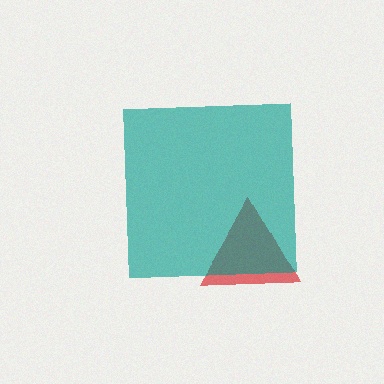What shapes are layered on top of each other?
The layered shapes are: a red triangle, a teal square.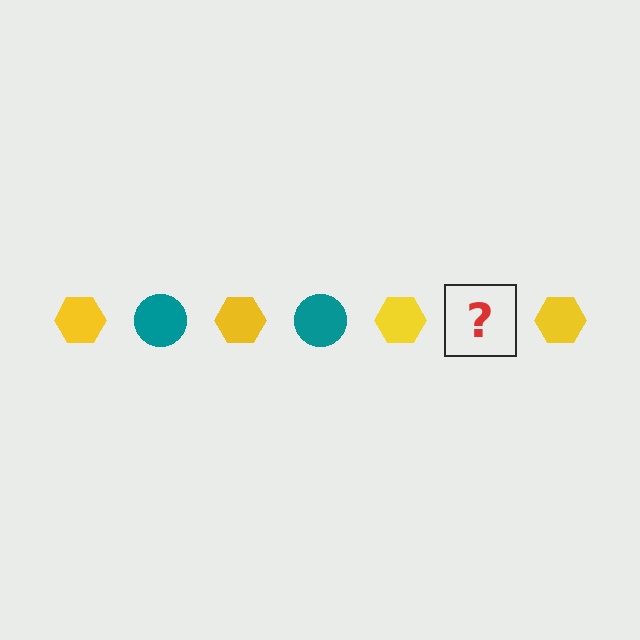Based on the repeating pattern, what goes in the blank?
The blank should be a teal circle.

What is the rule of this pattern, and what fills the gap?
The rule is that the pattern alternates between yellow hexagon and teal circle. The gap should be filled with a teal circle.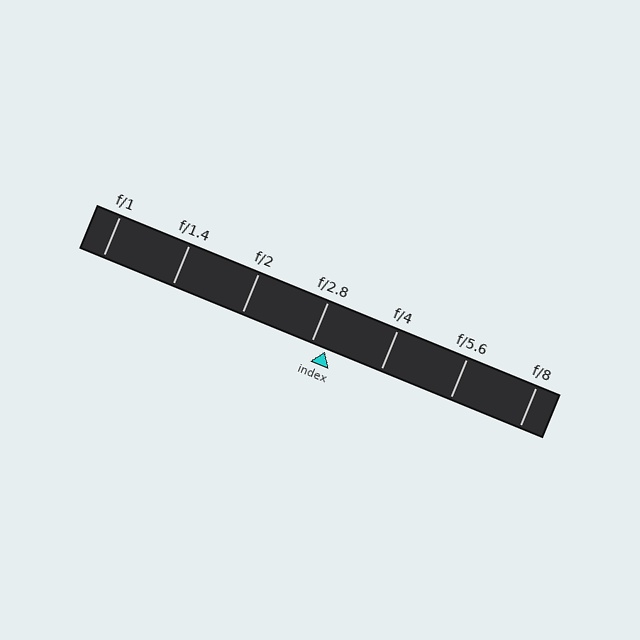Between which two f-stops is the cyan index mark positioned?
The index mark is between f/2.8 and f/4.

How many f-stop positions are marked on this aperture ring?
There are 7 f-stop positions marked.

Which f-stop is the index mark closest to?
The index mark is closest to f/2.8.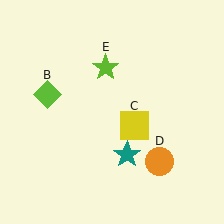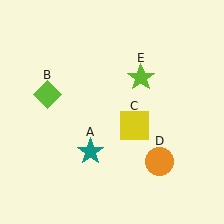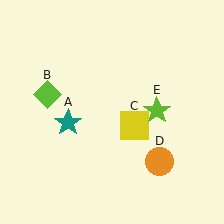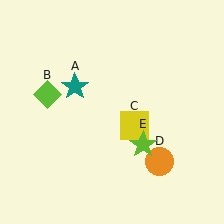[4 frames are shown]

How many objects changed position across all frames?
2 objects changed position: teal star (object A), lime star (object E).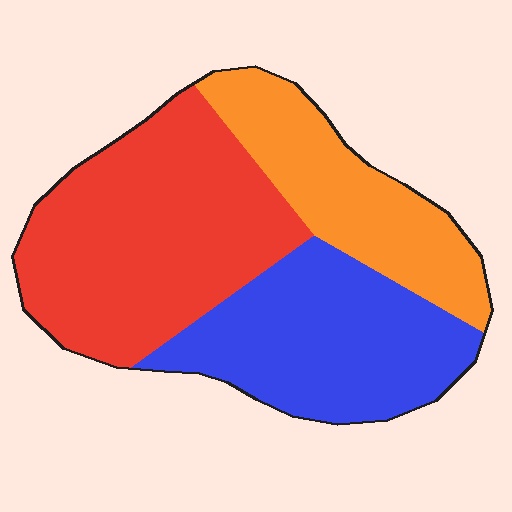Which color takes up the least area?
Orange, at roughly 25%.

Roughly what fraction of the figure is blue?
Blue covers 32% of the figure.